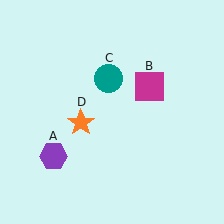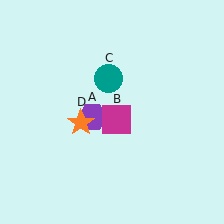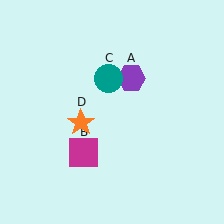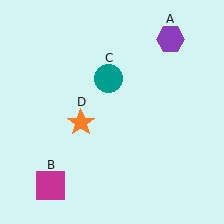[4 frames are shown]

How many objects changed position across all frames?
2 objects changed position: purple hexagon (object A), magenta square (object B).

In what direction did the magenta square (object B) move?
The magenta square (object B) moved down and to the left.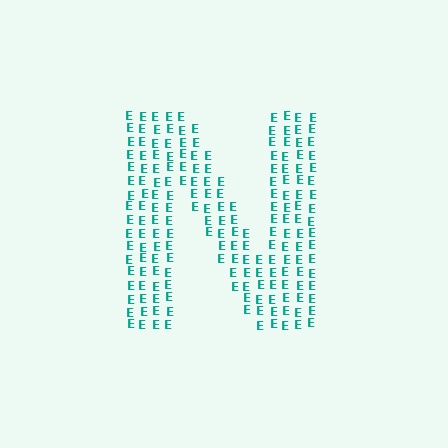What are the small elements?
The small elements are letter E's.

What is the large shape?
The large shape is the letter N.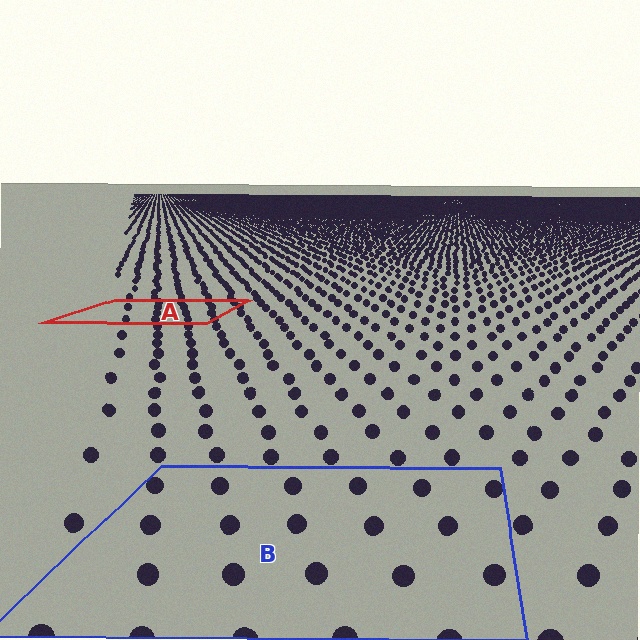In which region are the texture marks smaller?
The texture marks are smaller in region A, because it is farther away.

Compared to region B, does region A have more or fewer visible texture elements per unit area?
Region A has more texture elements per unit area — they are packed more densely because it is farther away.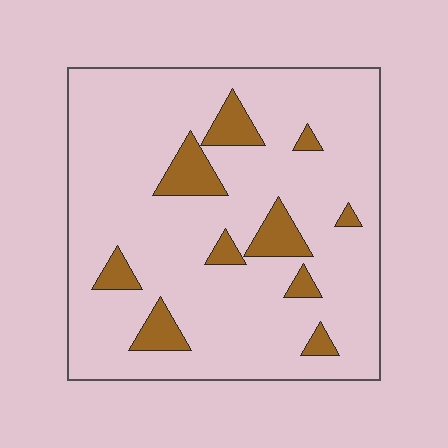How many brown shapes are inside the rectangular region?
10.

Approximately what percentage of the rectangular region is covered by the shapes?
Approximately 15%.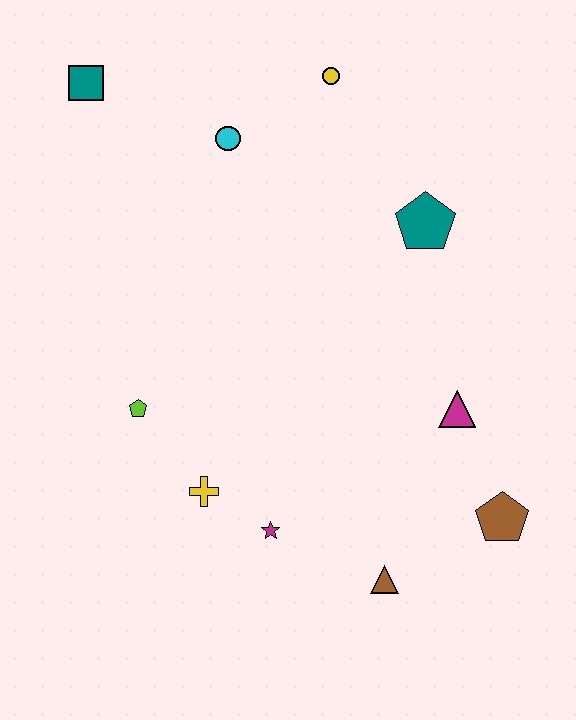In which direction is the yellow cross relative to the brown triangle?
The yellow cross is to the left of the brown triangle.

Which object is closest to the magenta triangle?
The brown pentagon is closest to the magenta triangle.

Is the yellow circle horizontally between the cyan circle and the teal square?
No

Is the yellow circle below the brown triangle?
No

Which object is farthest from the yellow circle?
The brown triangle is farthest from the yellow circle.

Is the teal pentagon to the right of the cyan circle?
Yes